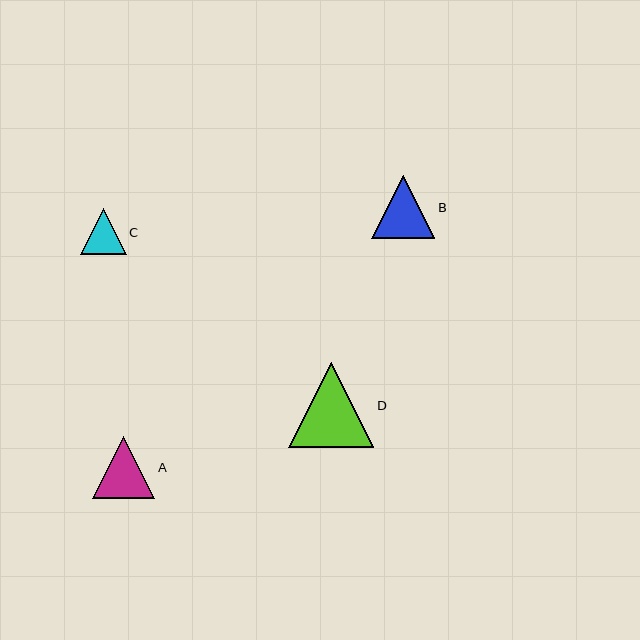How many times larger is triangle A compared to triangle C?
Triangle A is approximately 1.3 times the size of triangle C.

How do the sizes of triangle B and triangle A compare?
Triangle B and triangle A are approximately the same size.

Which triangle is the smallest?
Triangle C is the smallest with a size of approximately 46 pixels.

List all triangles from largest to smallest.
From largest to smallest: D, B, A, C.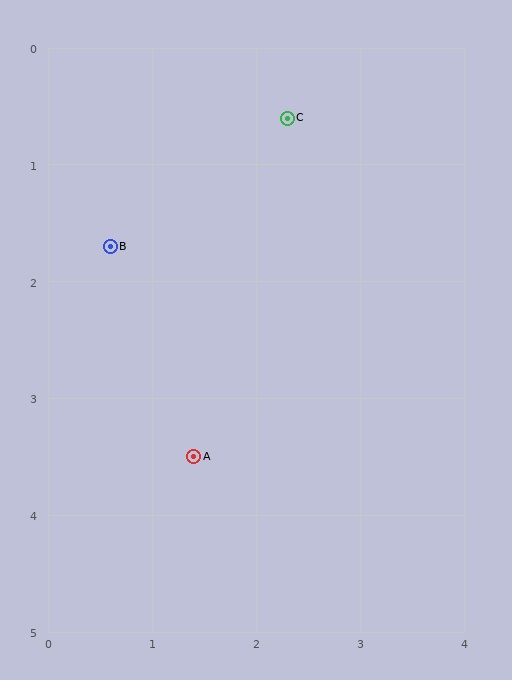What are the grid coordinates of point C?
Point C is at approximately (2.3, 0.6).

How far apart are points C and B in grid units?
Points C and B are about 2.0 grid units apart.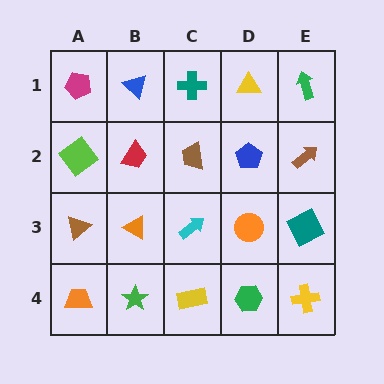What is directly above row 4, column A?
A brown triangle.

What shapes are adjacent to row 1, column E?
A brown arrow (row 2, column E), a yellow triangle (row 1, column D).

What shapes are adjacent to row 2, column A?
A magenta pentagon (row 1, column A), a brown triangle (row 3, column A), a red trapezoid (row 2, column B).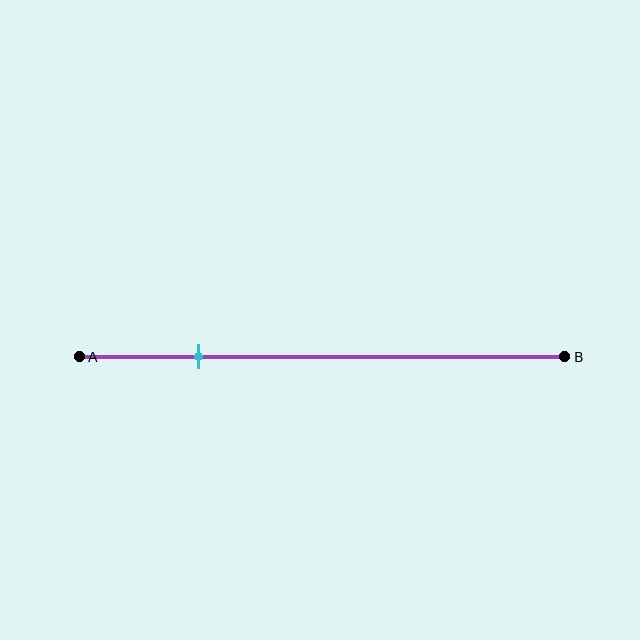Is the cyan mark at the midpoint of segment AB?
No, the mark is at about 25% from A, not at the 50% midpoint.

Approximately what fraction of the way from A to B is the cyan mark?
The cyan mark is approximately 25% of the way from A to B.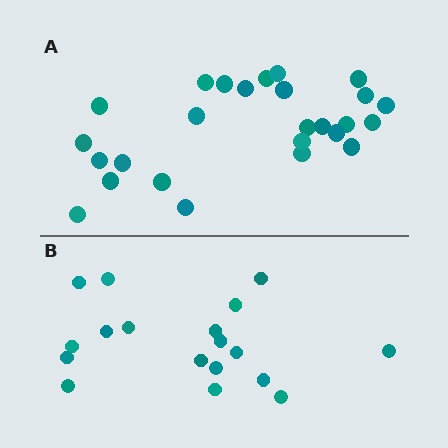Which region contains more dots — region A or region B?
Region A (the top region) has more dots.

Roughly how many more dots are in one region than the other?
Region A has roughly 8 or so more dots than region B.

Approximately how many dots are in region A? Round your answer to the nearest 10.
About 30 dots. (The exact count is 26, which rounds to 30.)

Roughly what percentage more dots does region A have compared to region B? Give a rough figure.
About 45% more.